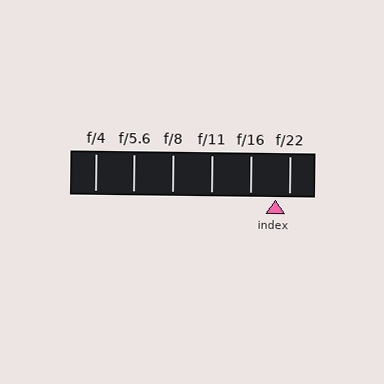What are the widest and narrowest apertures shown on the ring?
The widest aperture shown is f/4 and the narrowest is f/22.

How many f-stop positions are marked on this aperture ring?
There are 6 f-stop positions marked.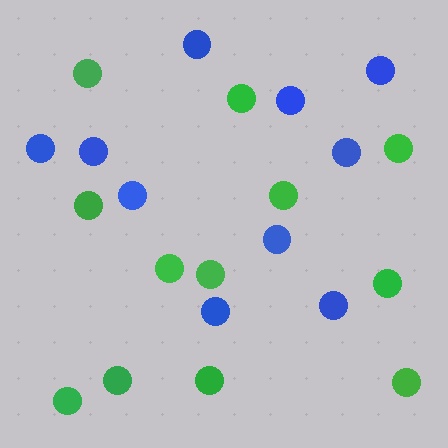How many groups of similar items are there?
There are 2 groups: one group of blue circles (10) and one group of green circles (12).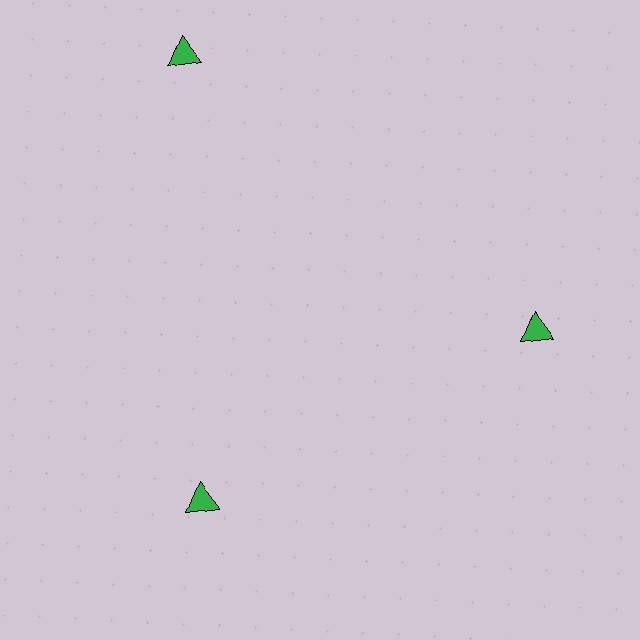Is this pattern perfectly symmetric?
No. The 3 green triangles are arranged in a ring, but one element near the 11 o'clock position is pushed outward from the center, breaking the 3-fold rotational symmetry.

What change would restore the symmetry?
The symmetry would be restored by moving it inward, back onto the ring so that all 3 triangles sit at equal angles and equal distance from the center.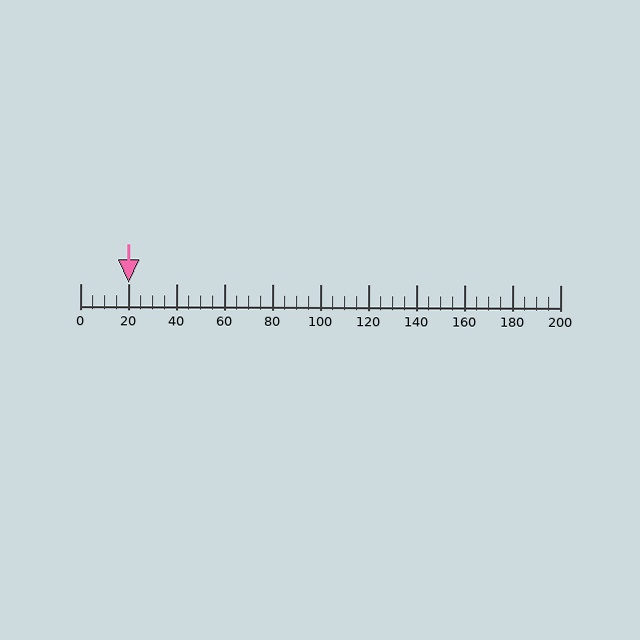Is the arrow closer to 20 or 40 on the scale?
The arrow is closer to 20.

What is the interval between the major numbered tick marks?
The major tick marks are spaced 20 units apart.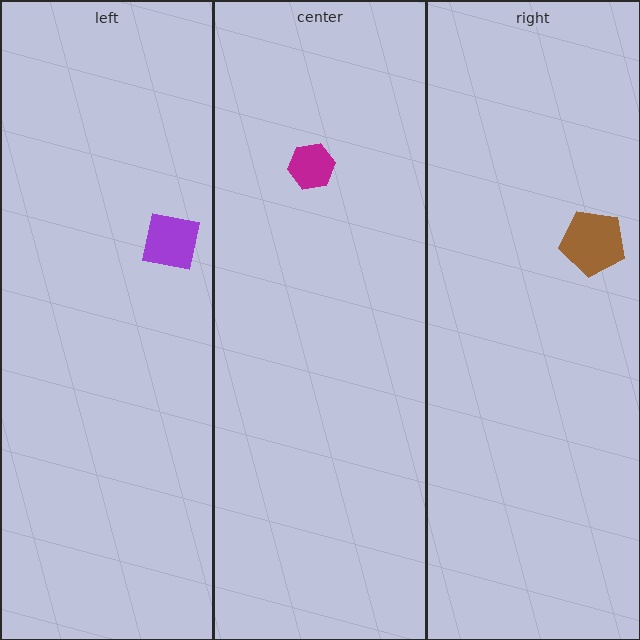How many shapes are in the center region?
1.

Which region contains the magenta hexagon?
The center region.